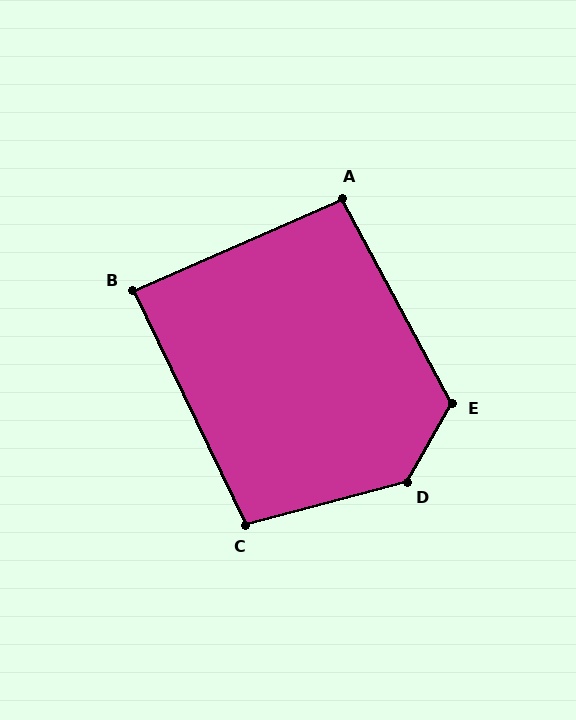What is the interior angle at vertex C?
Approximately 101 degrees (obtuse).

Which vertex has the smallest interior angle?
B, at approximately 88 degrees.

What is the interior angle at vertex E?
Approximately 121 degrees (obtuse).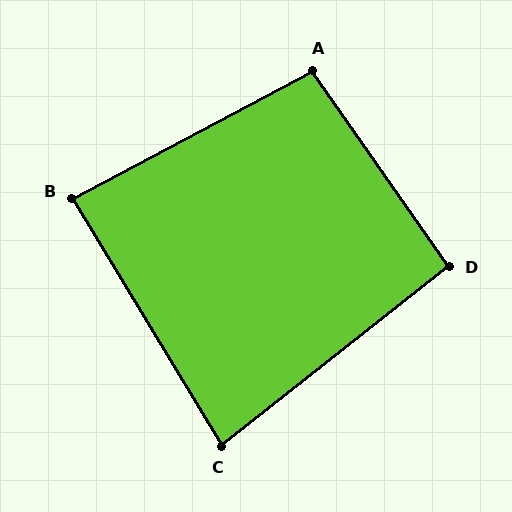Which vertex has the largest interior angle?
A, at approximately 97 degrees.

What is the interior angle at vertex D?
Approximately 93 degrees (approximately right).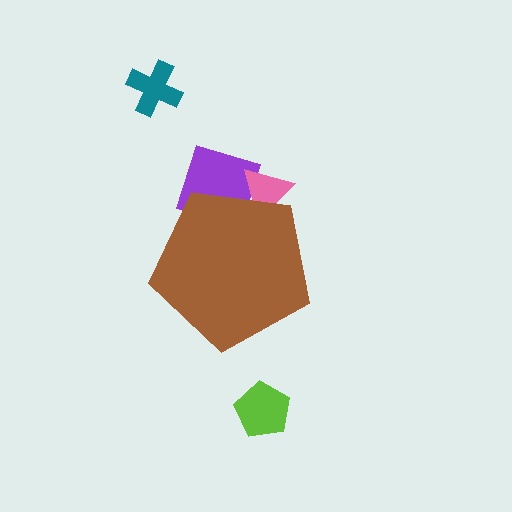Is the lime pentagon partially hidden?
No, the lime pentagon is fully visible.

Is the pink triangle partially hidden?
Yes, the pink triangle is partially hidden behind the brown pentagon.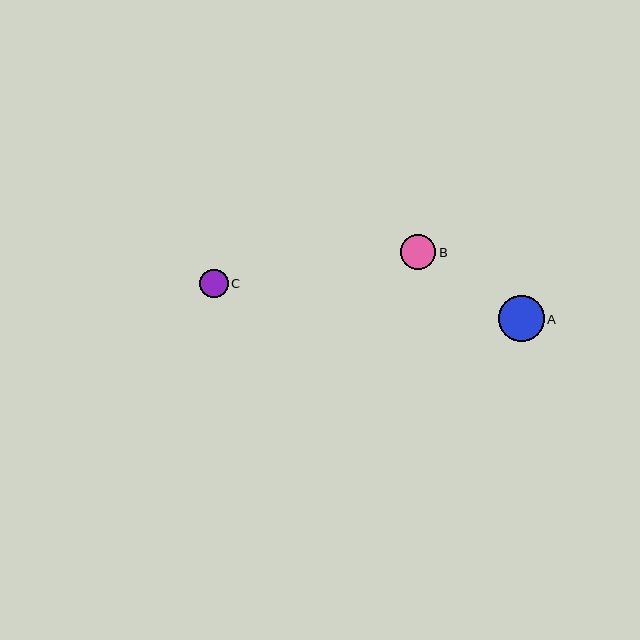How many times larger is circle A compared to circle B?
Circle A is approximately 1.3 times the size of circle B.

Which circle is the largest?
Circle A is the largest with a size of approximately 46 pixels.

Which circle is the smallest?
Circle C is the smallest with a size of approximately 29 pixels.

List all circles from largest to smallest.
From largest to smallest: A, B, C.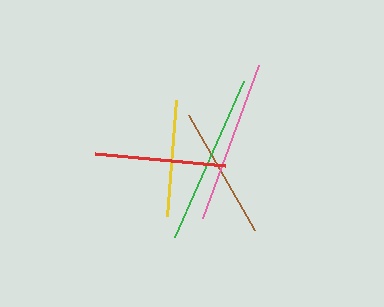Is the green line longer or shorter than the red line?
The green line is longer than the red line.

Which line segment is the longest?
The green line is the longest at approximately 170 pixels.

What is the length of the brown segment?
The brown segment is approximately 132 pixels long.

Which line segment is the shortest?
The yellow line is the shortest at approximately 116 pixels.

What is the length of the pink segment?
The pink segment is approximately 162 pixels long.